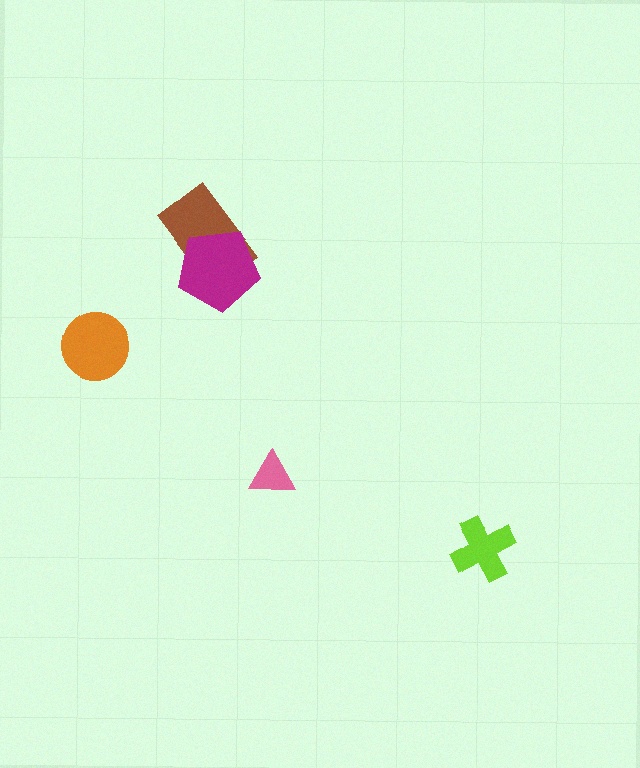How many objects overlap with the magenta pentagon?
1 object overlaps with the magenta pentagon.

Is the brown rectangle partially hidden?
Yes, it is partially covered by another shape.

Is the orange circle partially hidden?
No, no other shape covers it.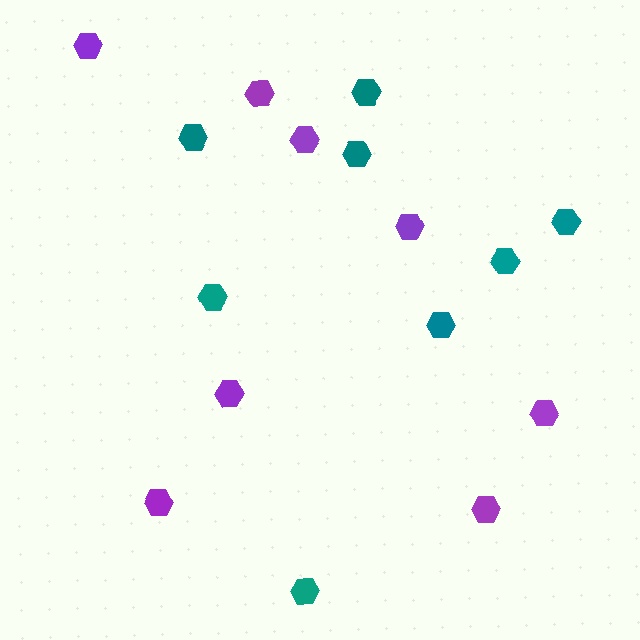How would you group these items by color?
There are 2 groups: one group of purple hexagons (8) and one group of teal hexagons (8).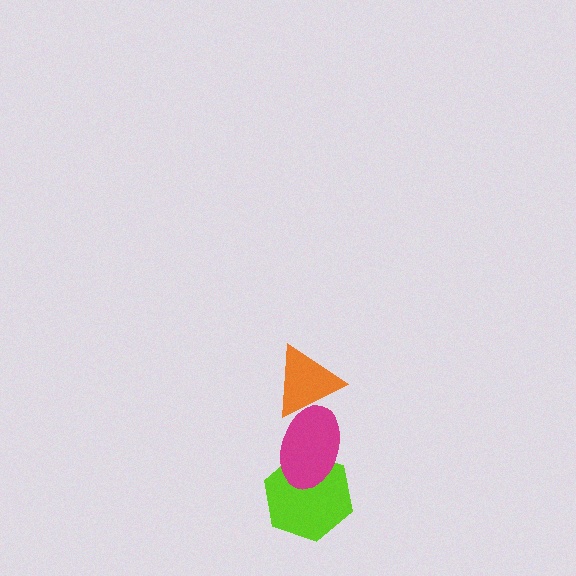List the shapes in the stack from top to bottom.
From top to bottom: the orange triangle, the magenta ellipse, the lime hexagon.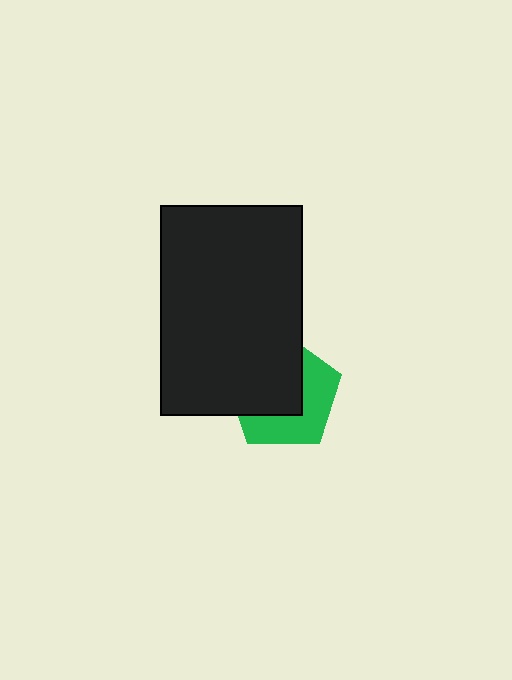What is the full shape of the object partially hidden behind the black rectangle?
The partially hidden object is a green pentagon.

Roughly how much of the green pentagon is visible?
About half of it is visible (roughly 46%).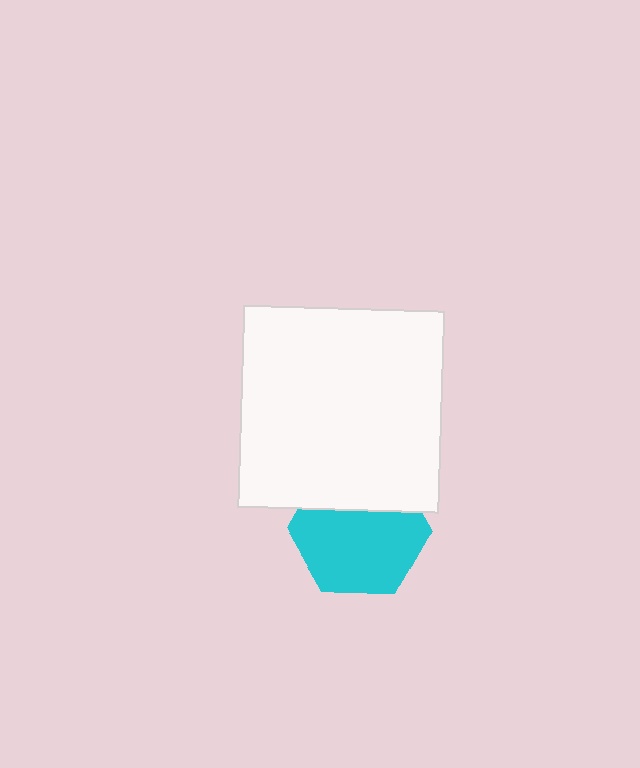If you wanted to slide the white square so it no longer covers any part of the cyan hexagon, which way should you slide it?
Slide it up — that is the most direct way to separate the two shapes.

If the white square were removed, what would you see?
You would see the complete cyan hexagon.